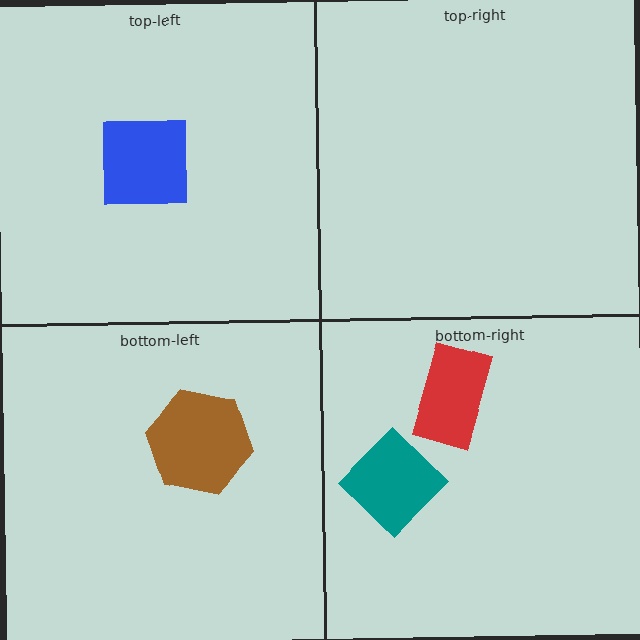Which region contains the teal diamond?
The bottom-right region.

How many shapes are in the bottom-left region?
1.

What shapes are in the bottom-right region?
The red rectangle, the teal diamond.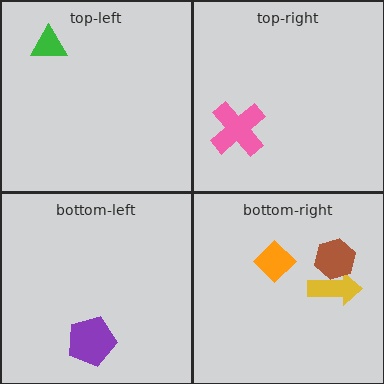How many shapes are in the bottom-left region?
1.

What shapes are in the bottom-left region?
The purple pentagon.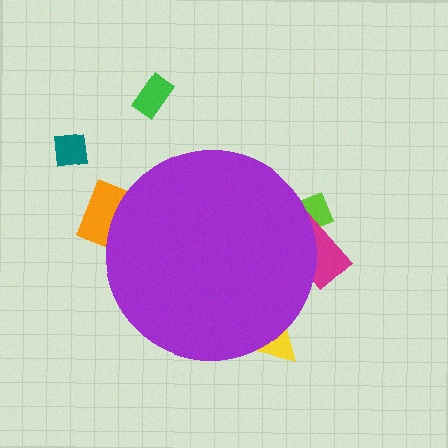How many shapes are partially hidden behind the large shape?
4 shapes are partially hidden.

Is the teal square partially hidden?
No, the teal square is fully visible.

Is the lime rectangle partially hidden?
Yes, the lime rectangle is partially hidden behind the purple circle.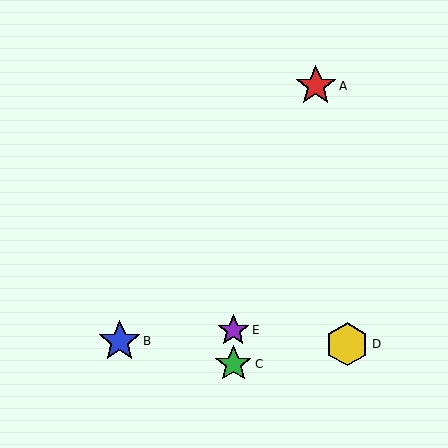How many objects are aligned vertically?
2 objects (C, E) are aligned vertically.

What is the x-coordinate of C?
Object C is at x≈233.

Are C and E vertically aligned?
Yes, both are at x≈233.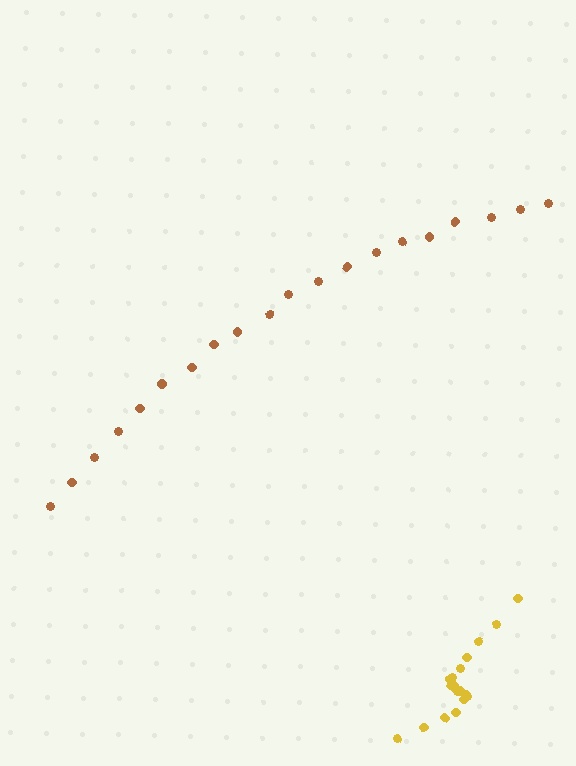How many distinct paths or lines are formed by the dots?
There are 2 distinct paths.